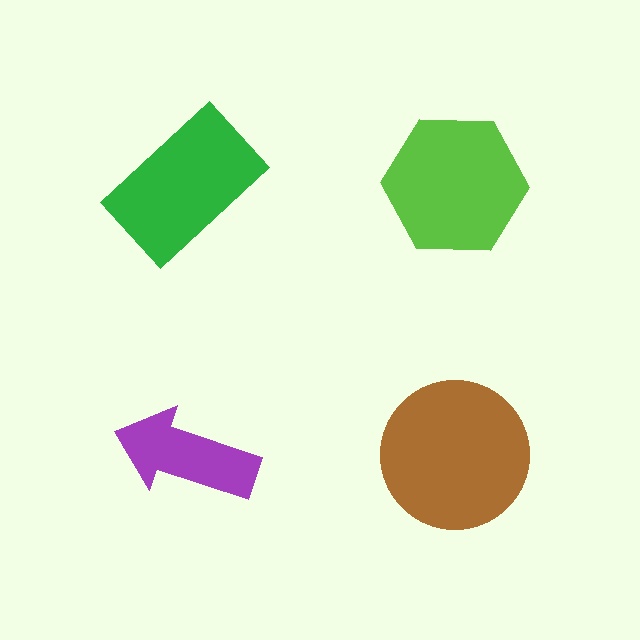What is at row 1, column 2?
A lime hexagon.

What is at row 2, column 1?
A purple arrow.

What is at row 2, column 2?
A brown circle.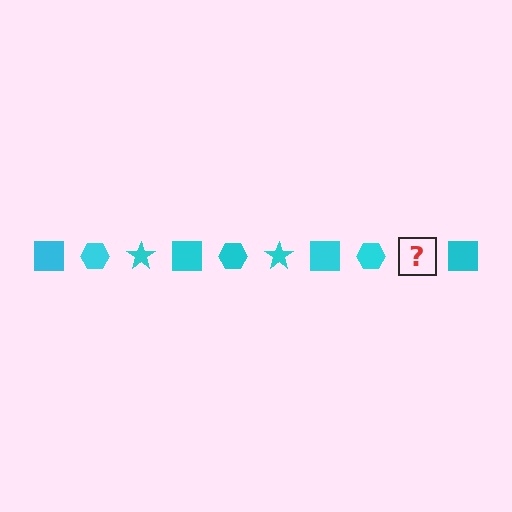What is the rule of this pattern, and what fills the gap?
The rule is that the pattern cycles through square, hexagon, star shapes in cyan. The gap should be filled with a cyan star.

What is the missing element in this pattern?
The missing element is a cyan star.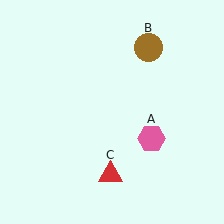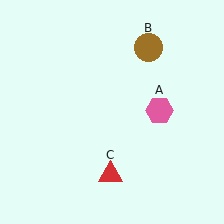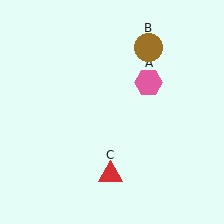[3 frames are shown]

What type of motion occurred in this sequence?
The pink hexagon (object A) rotated counterclockwise around the center of the scene.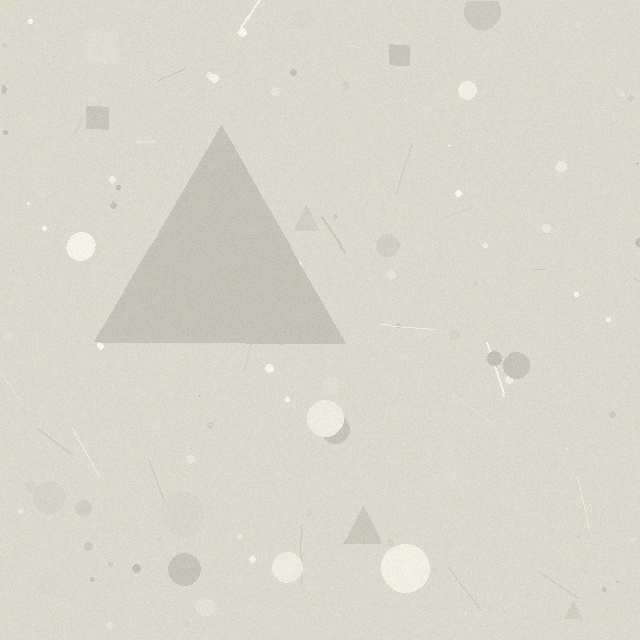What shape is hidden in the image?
A triangle is hidden in the image.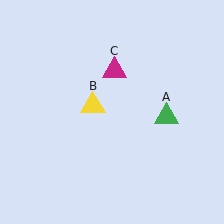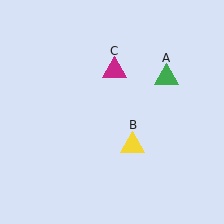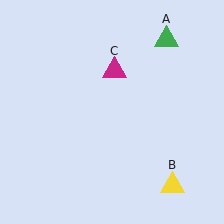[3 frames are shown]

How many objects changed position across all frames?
2 objects changed position: green triangle (object A), yellow triangle (object B).